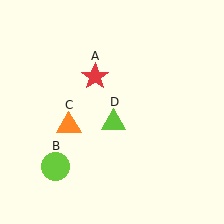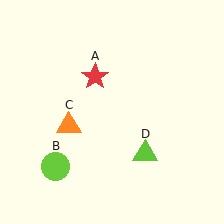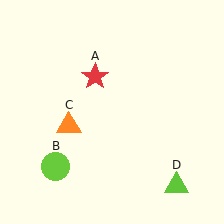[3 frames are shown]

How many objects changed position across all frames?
1 object changed position: lime triangle (object D).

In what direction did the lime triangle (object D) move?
The lime triangle (object D) moved down and to the right.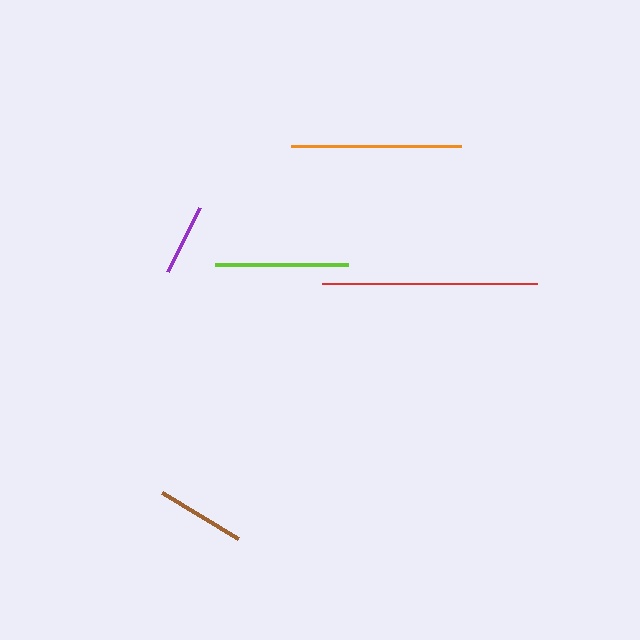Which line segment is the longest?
The red line is the longest at approximately 216 pixels.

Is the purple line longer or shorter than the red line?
The red line is longer than the purple line.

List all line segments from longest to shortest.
From longest to shortest: red, orange, lime, brown, purple.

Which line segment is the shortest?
The purple line is the shortest at approximately 72 pixels.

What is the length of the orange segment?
The orange segment is approximately 170 pixels long.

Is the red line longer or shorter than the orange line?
The red line is longer than the orange line.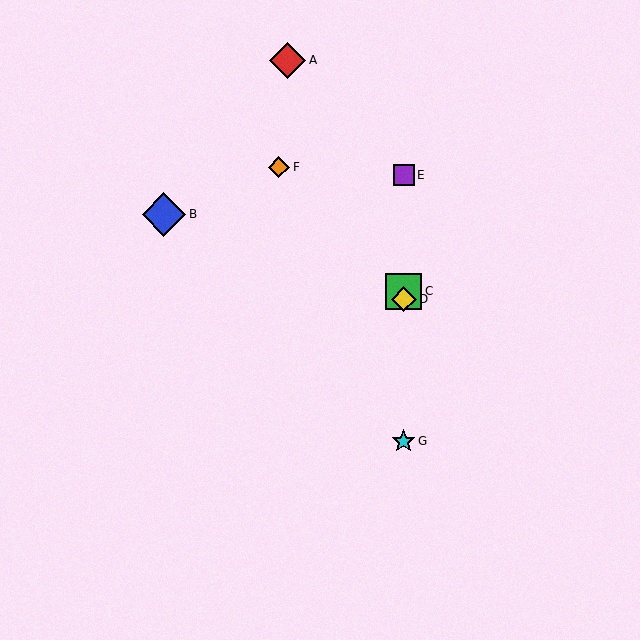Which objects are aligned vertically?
Objects C, D, E, G are aligned vertically.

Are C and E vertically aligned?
Yes, both are at x≈404.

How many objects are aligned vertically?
4 objects (C, D, E, G) are aligned vertically.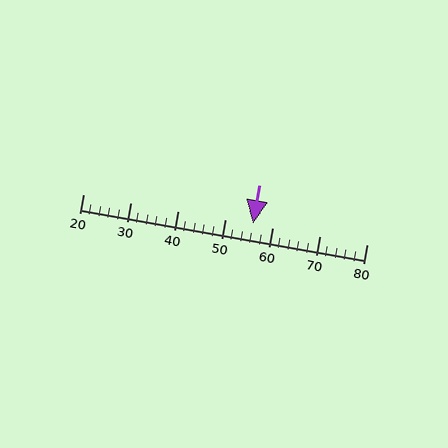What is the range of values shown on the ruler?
The ruler shows values from 20 to 80.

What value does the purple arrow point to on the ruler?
The purple arrow points to approximately 56.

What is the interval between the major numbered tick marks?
The major tick marks are spaced 10 units apart.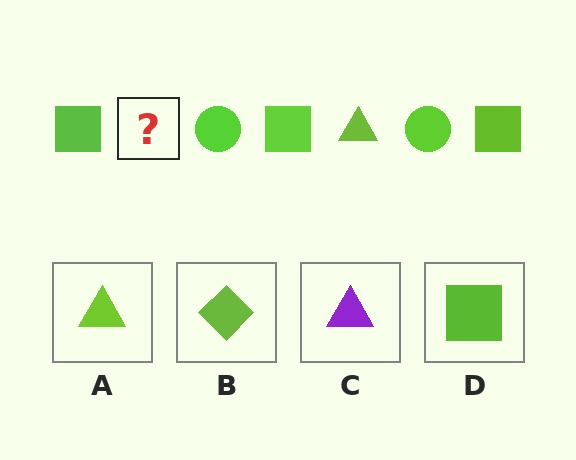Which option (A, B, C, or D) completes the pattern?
A.